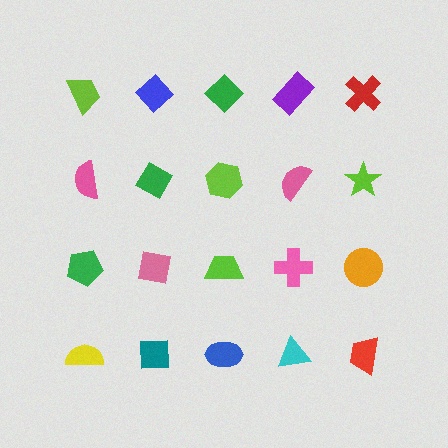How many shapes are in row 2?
5 shapes.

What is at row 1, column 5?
A red cross.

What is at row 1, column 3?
A green diamond.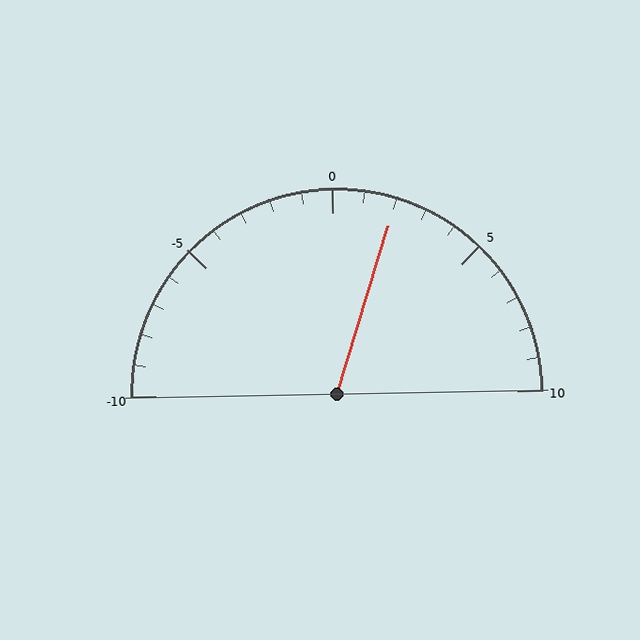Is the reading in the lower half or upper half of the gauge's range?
The reading is in the upper half of the range (-10 to 10).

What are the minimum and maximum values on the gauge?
The gauge ranges from -10 to 10.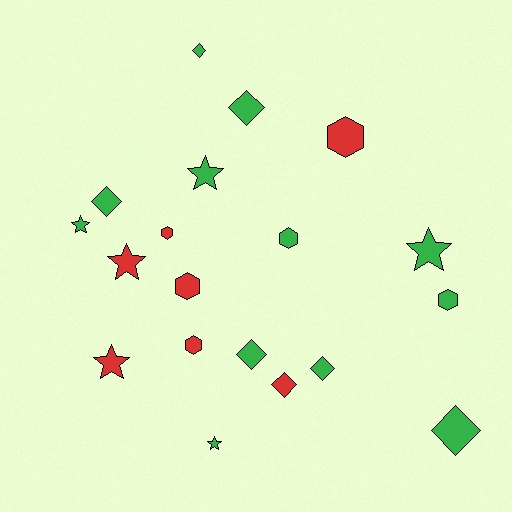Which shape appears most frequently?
Diamond, with 7 objects.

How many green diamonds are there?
There are 6 green diamonds.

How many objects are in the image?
There are 19 objects.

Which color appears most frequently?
Green, with 12 objects.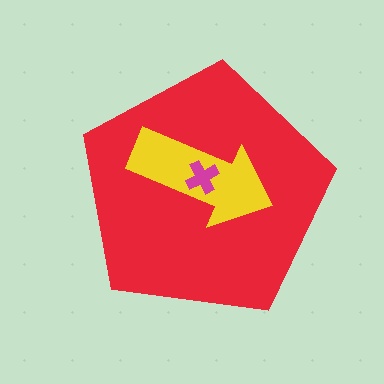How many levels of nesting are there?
3.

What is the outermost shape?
The red pentagon.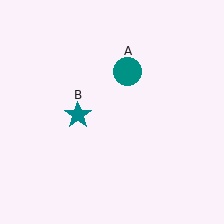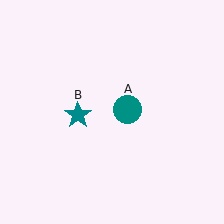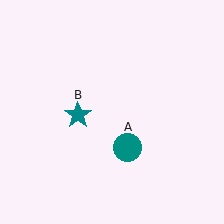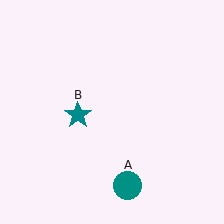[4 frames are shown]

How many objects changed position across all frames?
1 object changed position: teal circle (object A).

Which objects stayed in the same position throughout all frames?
Teal star (object B) remained stationary.